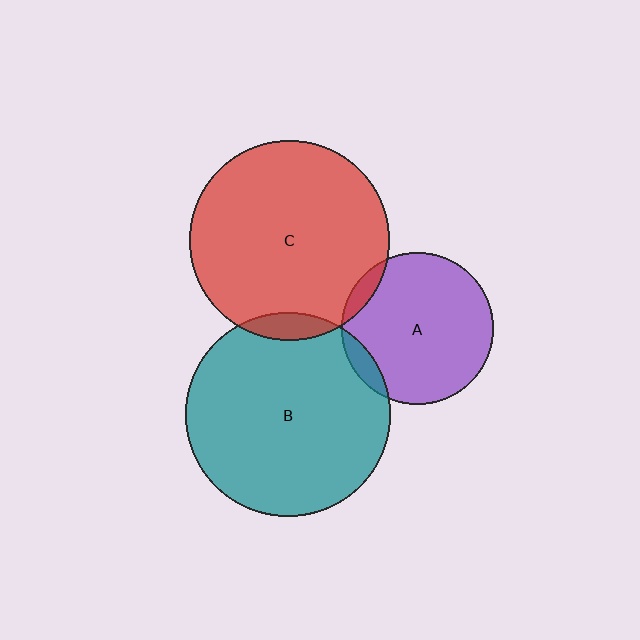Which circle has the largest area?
Circle B (teal).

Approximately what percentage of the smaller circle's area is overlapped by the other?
Approximately 5%.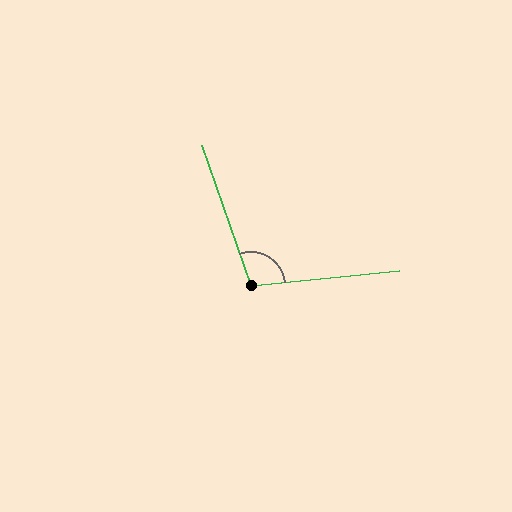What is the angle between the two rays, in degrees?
Approximately 103 degrees.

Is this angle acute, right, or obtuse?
It is obtuse.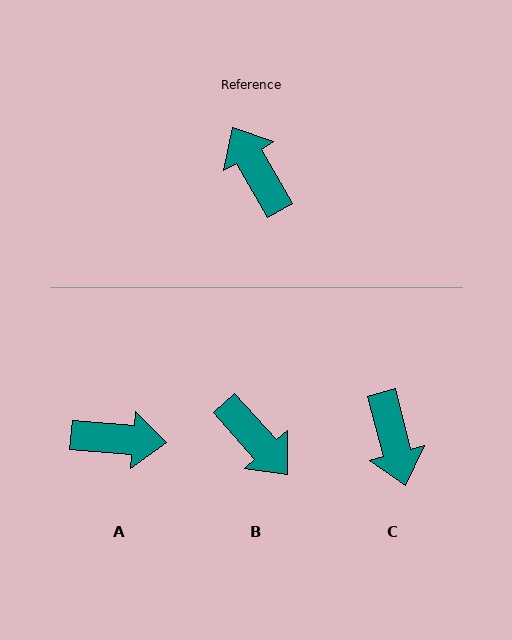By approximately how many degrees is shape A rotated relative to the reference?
Approximately 125 degrees clockwise.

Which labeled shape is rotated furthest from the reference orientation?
B, about 168 degrees away.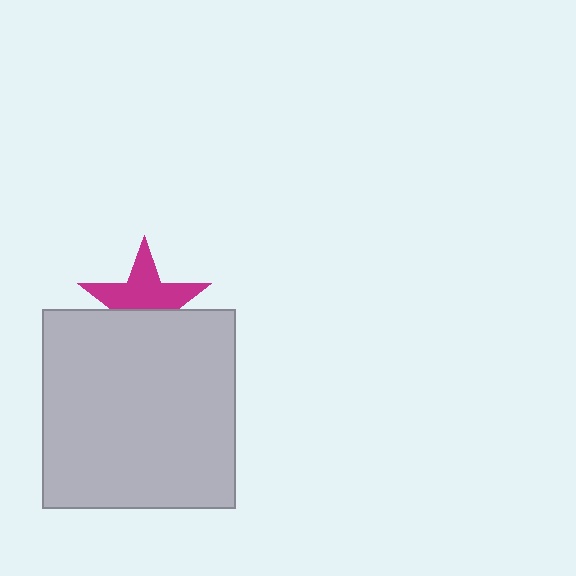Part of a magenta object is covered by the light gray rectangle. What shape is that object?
It is a star.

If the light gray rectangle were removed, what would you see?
You would see the complete magenta star.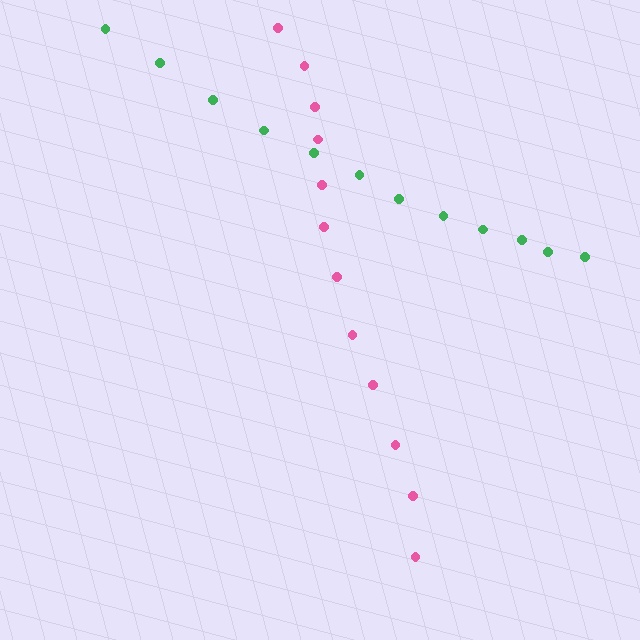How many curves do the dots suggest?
There are 2 distinct paths.